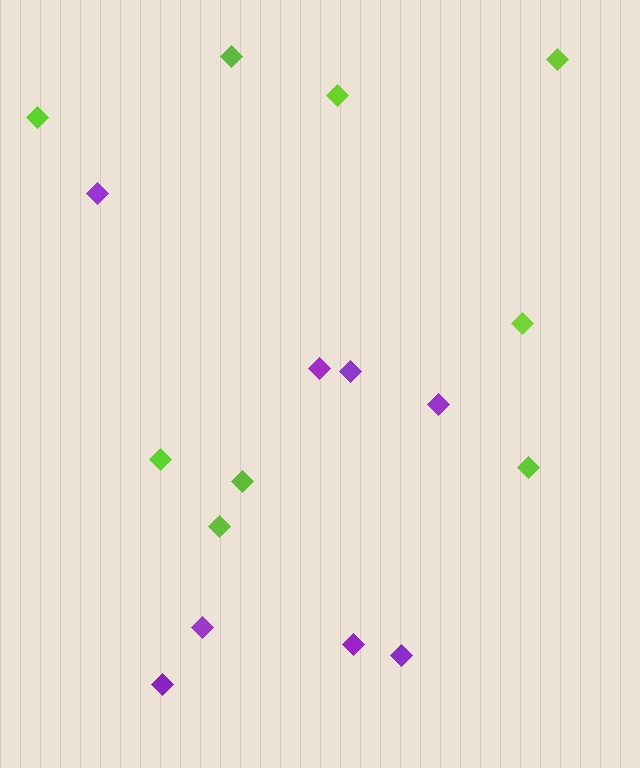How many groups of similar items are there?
There are 2 groups: one group of purple diamonds (8) and one group of lime diamonds (9).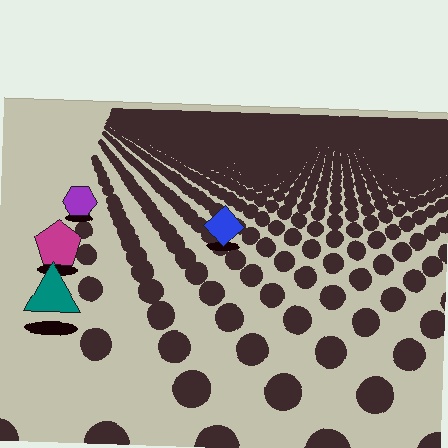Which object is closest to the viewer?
The teal triangle is closest. The texture marks near it are larger and more spread out.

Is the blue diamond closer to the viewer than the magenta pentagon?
No. The magenta pentagon is closer — you can tell from the texture gradient: the ground texture is coarser near it.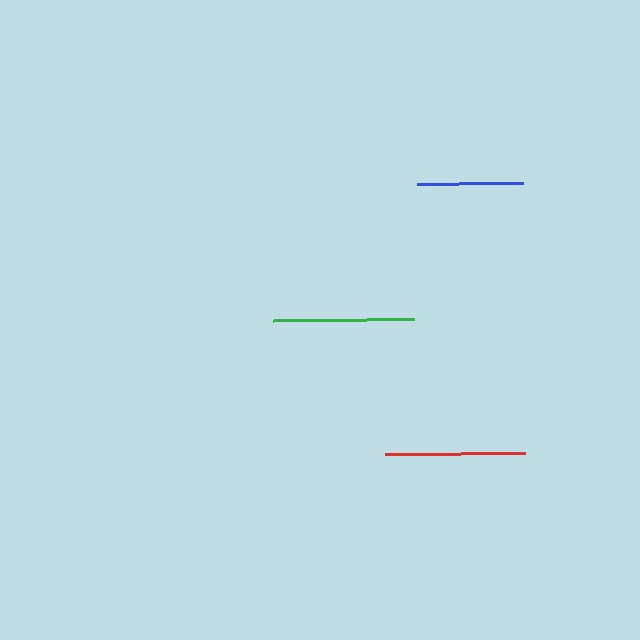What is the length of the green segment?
The green segment is approximately 141 pixels long.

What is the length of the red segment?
The red segment is approximately 141 pixels long.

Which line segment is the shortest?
The blue line is the shortest at approximately 106 pixels.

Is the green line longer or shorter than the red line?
The green line is longer than the red line.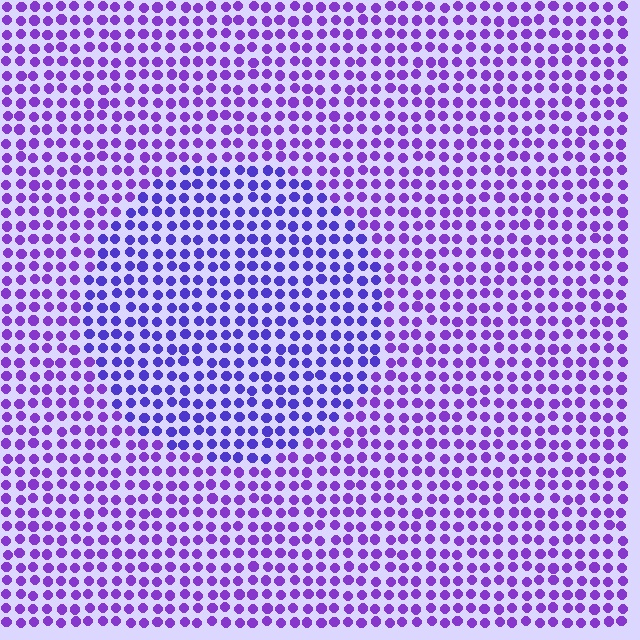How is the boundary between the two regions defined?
The boundary is defined purely by a slight shift in hue (about 23 degrees). Spacing, size, and orientation are identical on both sides.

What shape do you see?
I see a circle.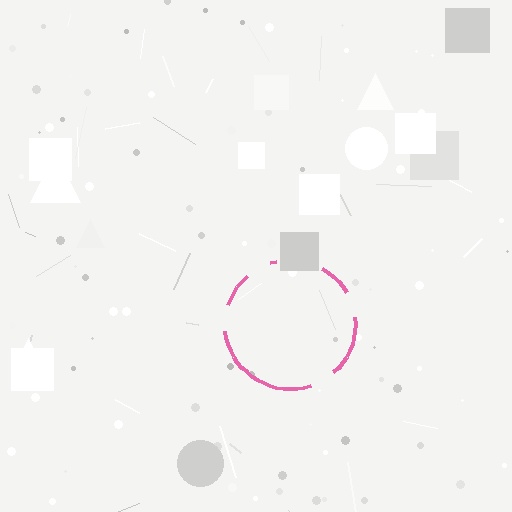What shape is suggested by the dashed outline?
The dashed outline suggests a circle.